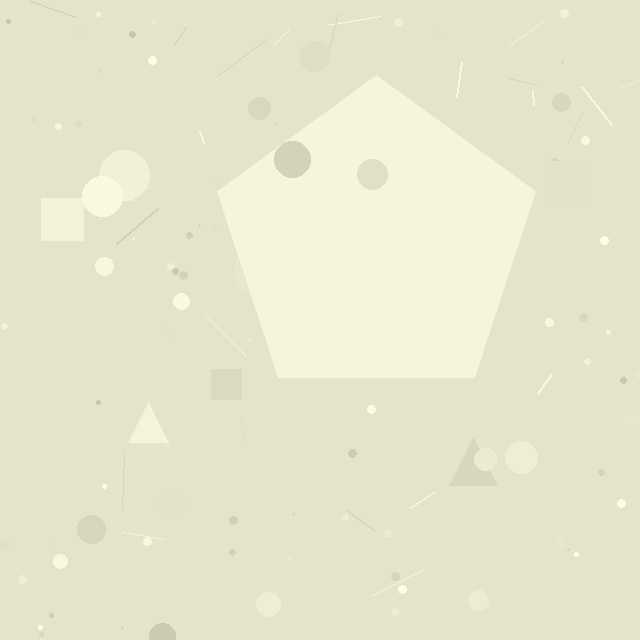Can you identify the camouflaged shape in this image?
The camouflaged shape is a pentagon.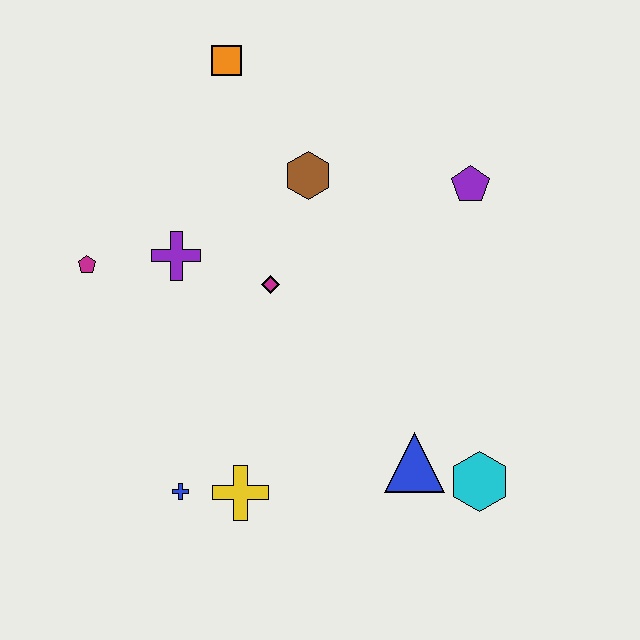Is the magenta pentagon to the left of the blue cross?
Yes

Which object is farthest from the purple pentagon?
The blue cross is farthest from the purple pentagon.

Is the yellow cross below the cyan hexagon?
Yes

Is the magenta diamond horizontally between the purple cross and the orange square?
No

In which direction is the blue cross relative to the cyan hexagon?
The blue cross is to the left of the cyan hexagon.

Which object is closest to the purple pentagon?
The brown hexagon is closest to the purple pentagon.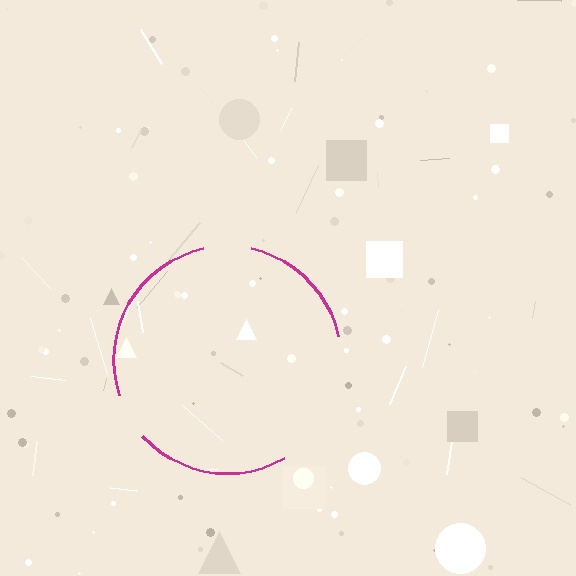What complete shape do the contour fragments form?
The contour fragments form a circle.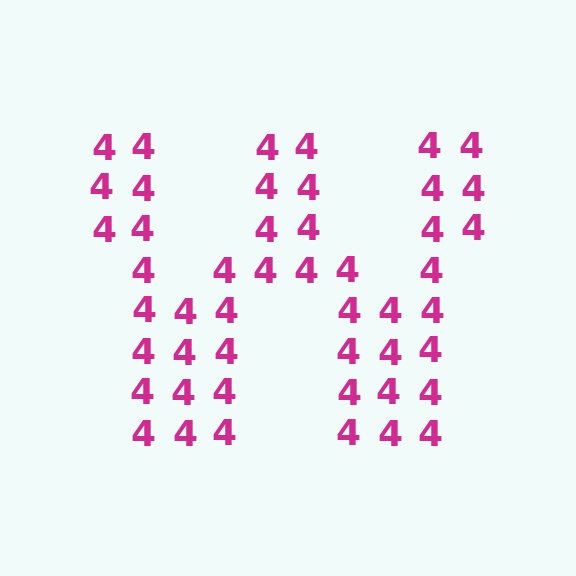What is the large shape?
The large shape is the letter W.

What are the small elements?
The small elements are digit 4's.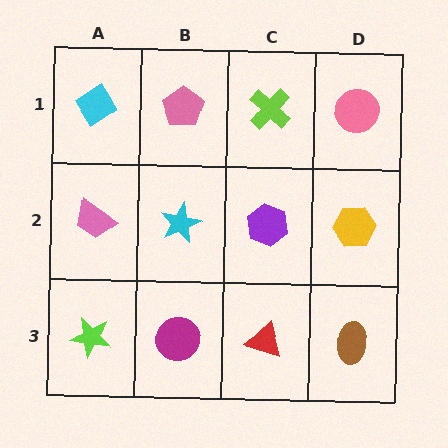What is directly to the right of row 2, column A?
A cyan star.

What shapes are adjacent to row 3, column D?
A yellow hexagon (row 2, column D), a red triangle (row 3, column C).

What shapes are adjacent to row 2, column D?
A pink circle (row 1, column D), a brown ellipse (row 3, column D), a purple hexagon (row 2, column C).